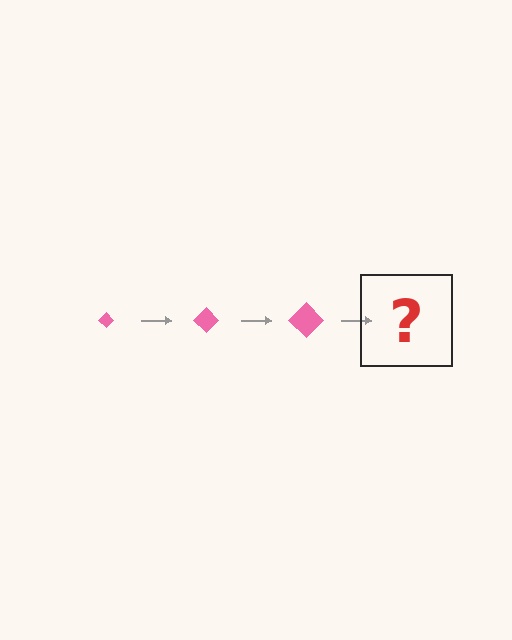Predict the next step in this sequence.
The next step is a pink diamond, larger than the previous one.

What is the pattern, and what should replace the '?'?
The pattern is that the diamond gets progressively larger each step. The '?' should be a pink diamond, larger than the previous one.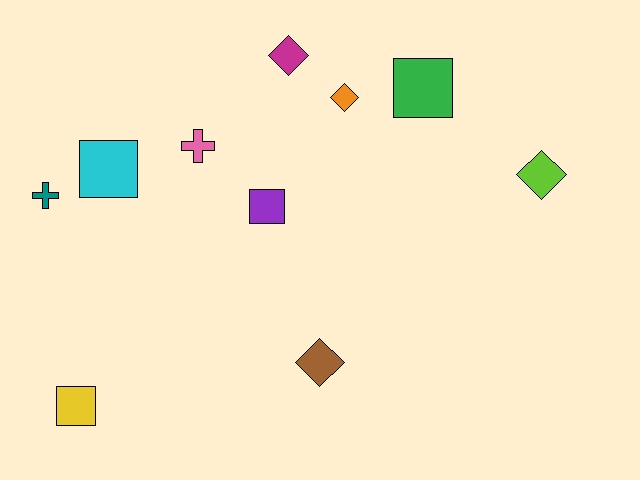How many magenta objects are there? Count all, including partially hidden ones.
There is 1 magenta object.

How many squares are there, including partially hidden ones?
There are 4 squares.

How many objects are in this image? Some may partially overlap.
There are 10 objects.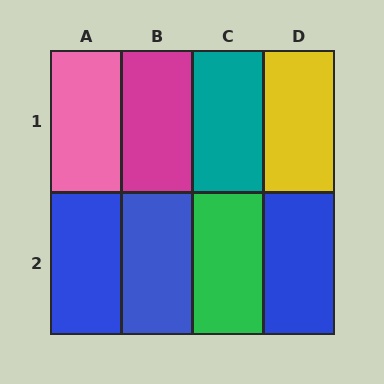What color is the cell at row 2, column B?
Blue.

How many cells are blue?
3 cells are blue.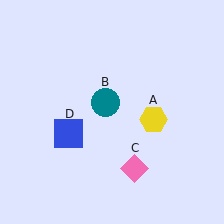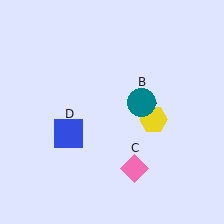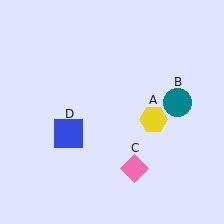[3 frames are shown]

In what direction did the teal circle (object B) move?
The teal circle (object B) moved right.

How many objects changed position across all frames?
1 object changed position: teal circle (object B).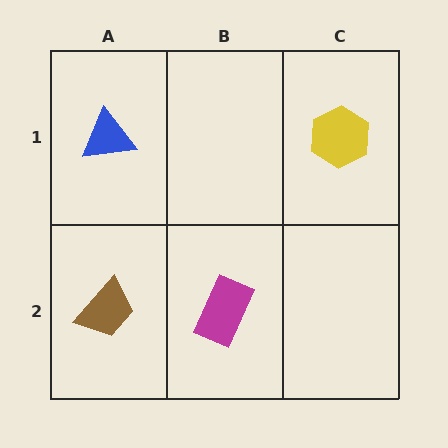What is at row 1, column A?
A blue triangle.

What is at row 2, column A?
A brown trapezoid.